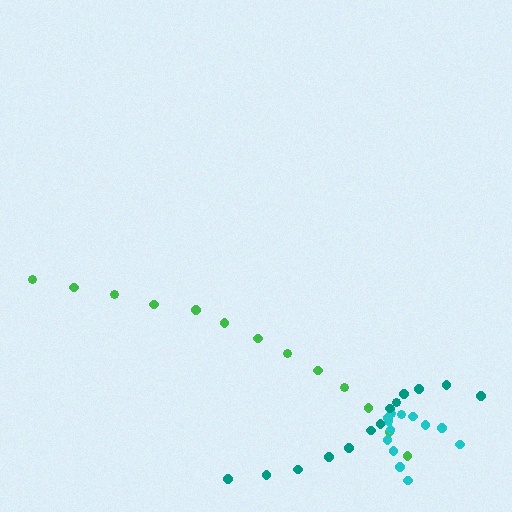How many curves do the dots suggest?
There are 3 distinct paths.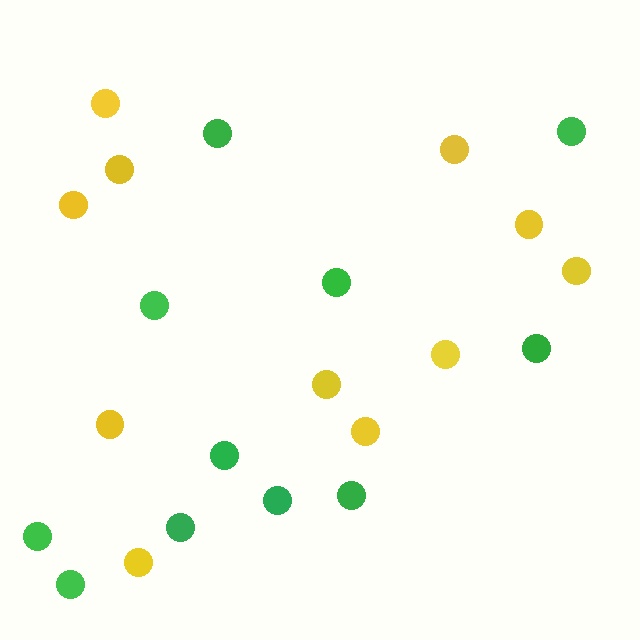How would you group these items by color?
There are 2 groups: one group of green circles (11) and one group of yellow circles (11).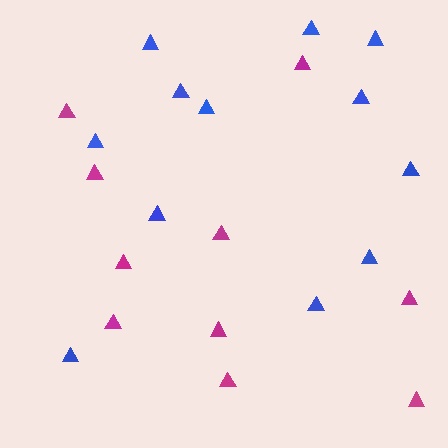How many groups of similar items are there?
There are 2 groups: one group of magenta triangles (10) and one group of blue triangles (12).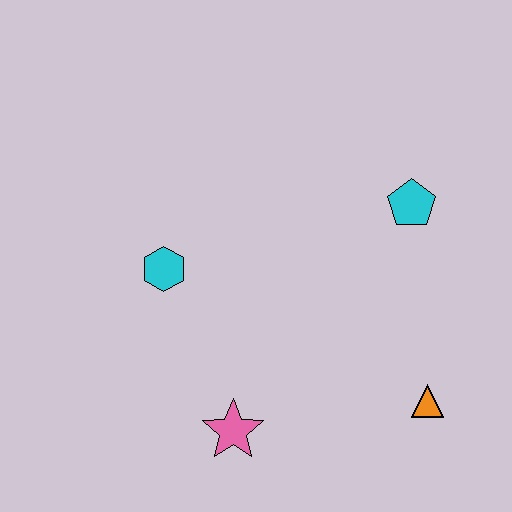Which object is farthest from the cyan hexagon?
The orange triangle is farthest from the cyan hexagon.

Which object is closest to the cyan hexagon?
The pink star is closest to the cyan hexagon.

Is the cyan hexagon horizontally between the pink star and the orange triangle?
No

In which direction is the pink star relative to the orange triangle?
The pink star is to the left of the orange triangle.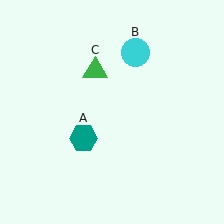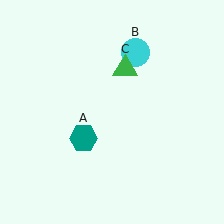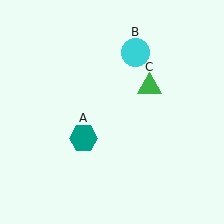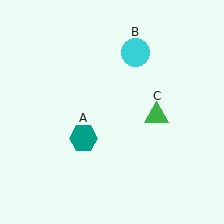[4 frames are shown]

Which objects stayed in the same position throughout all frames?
Teal hexagon (object A) and cyan circle (object B) remained stationary.